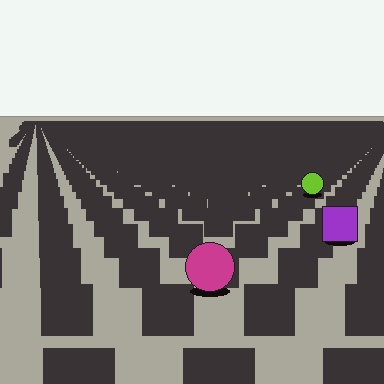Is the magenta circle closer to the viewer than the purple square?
Yes. The magenta circle is closer — you can tell from the texture gradient: the ground texture is coarser near it.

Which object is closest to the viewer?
The magenta circle is closest. The texture marks near it are larger and more spread out.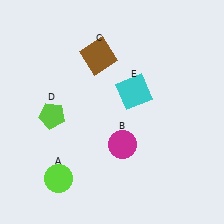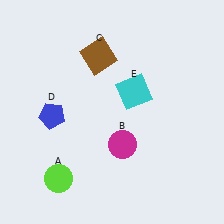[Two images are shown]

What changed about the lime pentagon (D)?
In Image 1, D is lime. In Image 2, it changed to blue.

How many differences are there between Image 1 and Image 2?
There is 1 difference between the two images.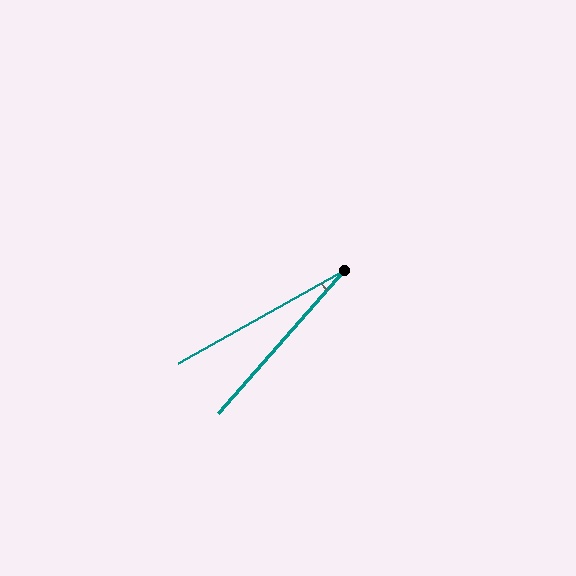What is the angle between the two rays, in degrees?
Approximately 19 degrees.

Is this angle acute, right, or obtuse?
It is acute.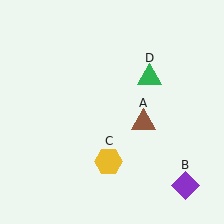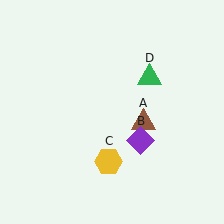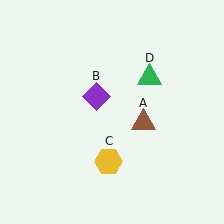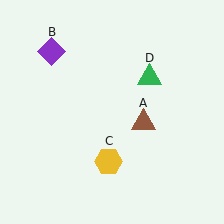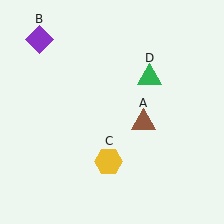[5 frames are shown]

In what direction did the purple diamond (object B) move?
The purple diamond (object B) moved up and to the left.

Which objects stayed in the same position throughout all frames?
Brown triangle (object A) and yellow hexagon (object C) and green triangle (object D) remained stationary.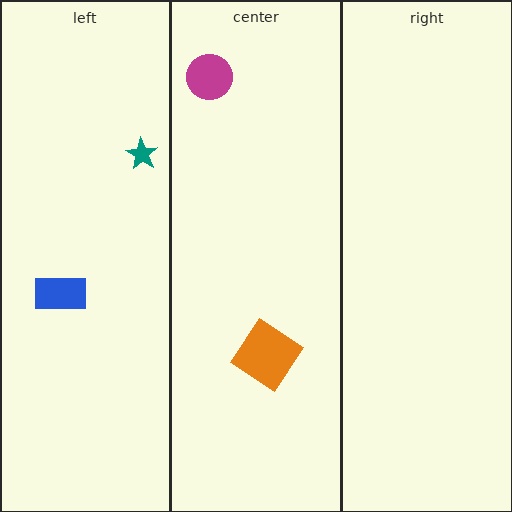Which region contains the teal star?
The left region.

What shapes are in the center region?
The magenta circle, the orange diamond.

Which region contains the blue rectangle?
The left region.